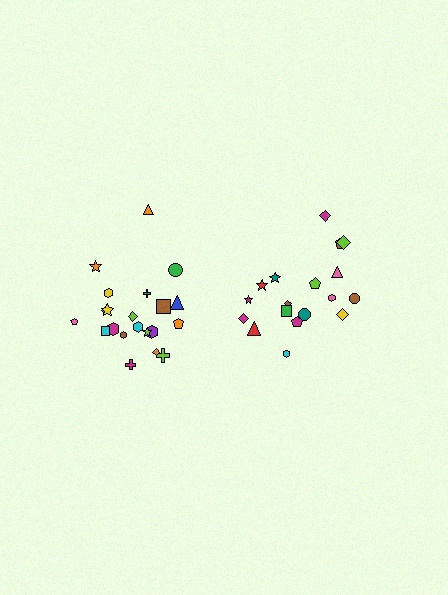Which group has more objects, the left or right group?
The left group.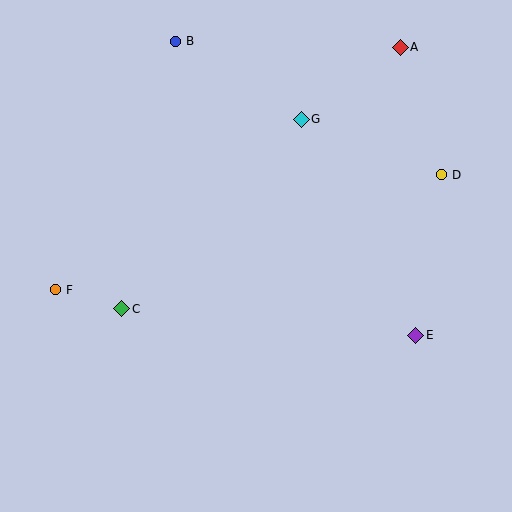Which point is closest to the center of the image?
Point G at (301, 119) is closest to the center.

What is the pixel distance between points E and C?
The distance between E and C is 295 pixels.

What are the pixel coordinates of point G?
Point G is at (301, 119).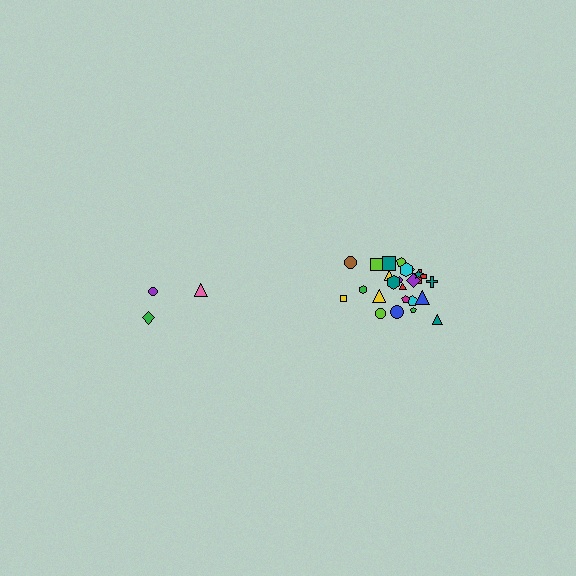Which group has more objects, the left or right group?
The right group.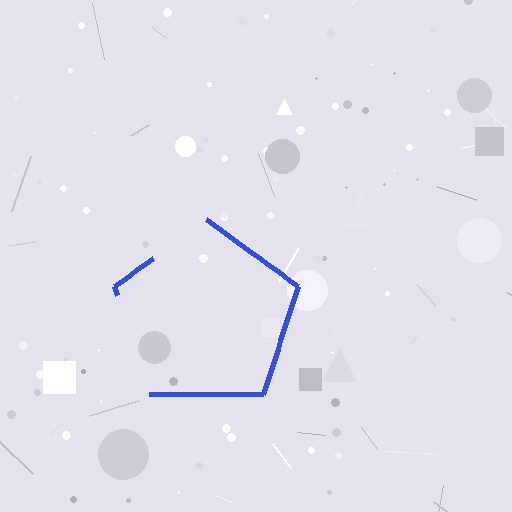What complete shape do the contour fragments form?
The contour fragments form a pentagon.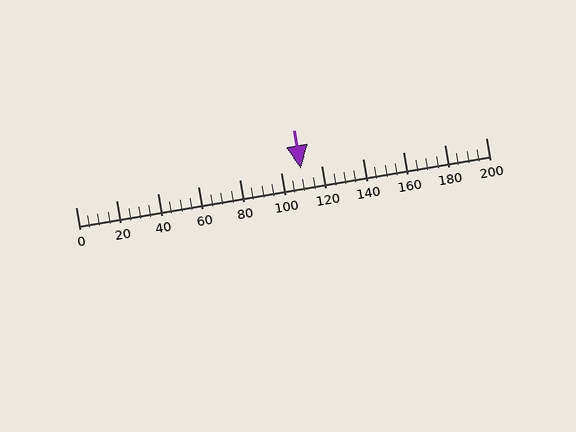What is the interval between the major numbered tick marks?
The major tick marks are spaced 20 units apart.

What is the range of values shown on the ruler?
The ruler shows values from 0 to 200.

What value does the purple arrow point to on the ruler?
The purple arrow points to approximately 110.